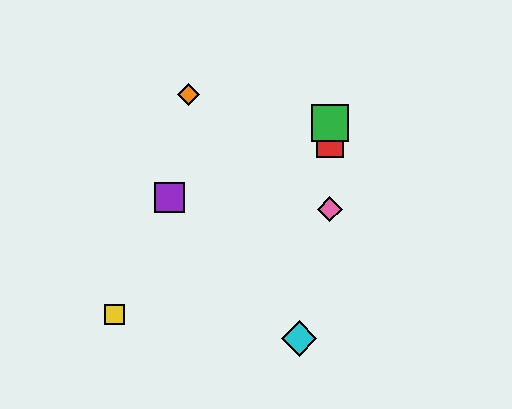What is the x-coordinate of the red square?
The red square is at x≈330.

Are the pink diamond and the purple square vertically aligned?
No, the pink diamond is at x≈330 and the purple square is at x≈169.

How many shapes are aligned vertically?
4 shapes (the red square, the blue square, the green square, the pink diamond) are aligned vertically.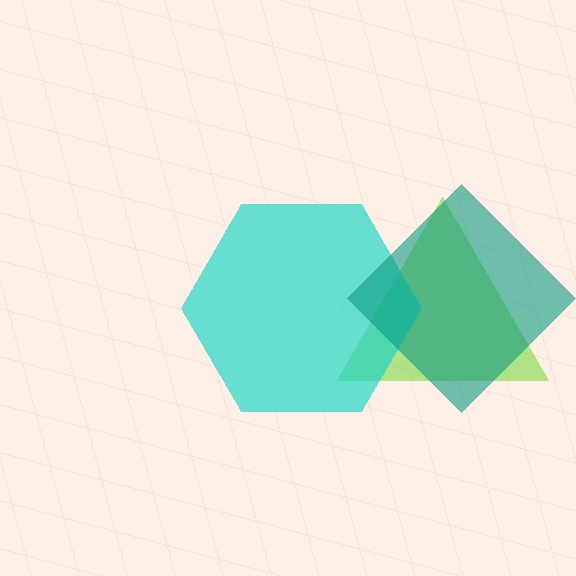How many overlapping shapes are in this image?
There are 3 overlapping shapes in the image.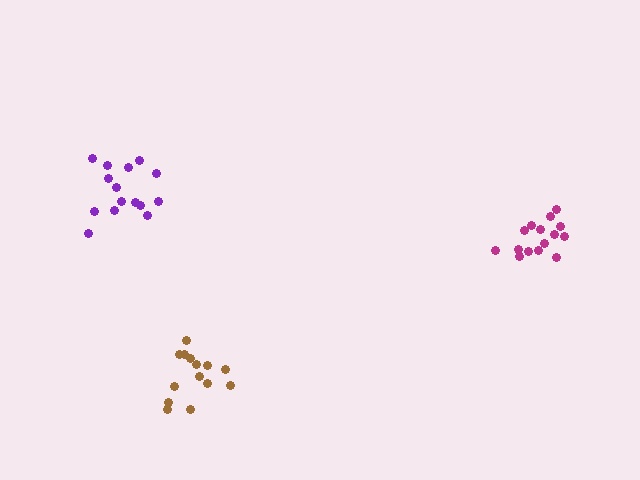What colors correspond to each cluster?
The clusters are colored: brown, purple, magenta.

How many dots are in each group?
Group 1: 14 dots, Group 2: 15 dots, Group 3: 15 dots (44 total).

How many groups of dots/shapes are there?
There are 3 groups.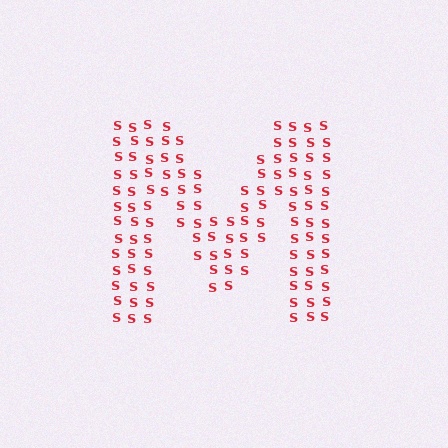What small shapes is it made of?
It is made of small letter S's.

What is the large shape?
The large shape is the letter M.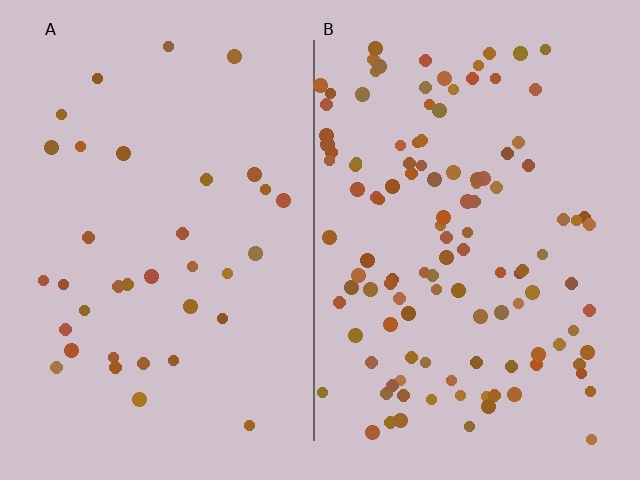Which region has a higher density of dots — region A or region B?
B (the right).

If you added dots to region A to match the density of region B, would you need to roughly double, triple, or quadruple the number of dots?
Approximately triple.